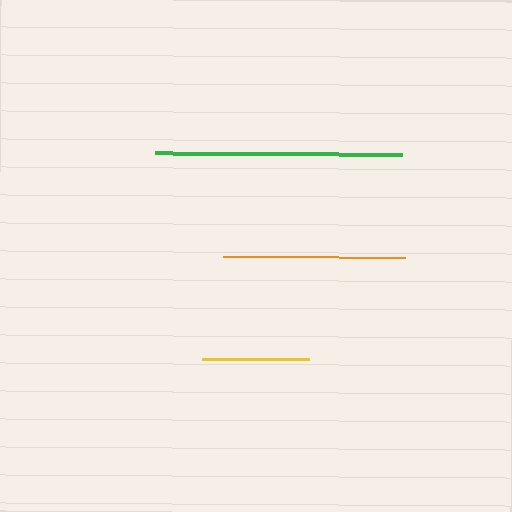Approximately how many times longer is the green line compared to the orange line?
The green line is approximately 1.4 times the length of the orange line.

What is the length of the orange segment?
The orange segment is approximately 182 pixels long.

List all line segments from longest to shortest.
From longest to shortest: green, orange, yellow.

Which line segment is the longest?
The green line is the longest at approximately 247 pixels.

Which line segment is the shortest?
The yellow line is the shortest at approximately 107 pixels.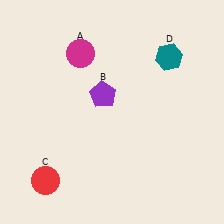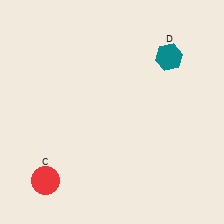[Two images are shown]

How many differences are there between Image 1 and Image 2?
There are 2 differences between the two images.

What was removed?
The purple pentagon (B), the magenta circle (A) were removed in Image 2.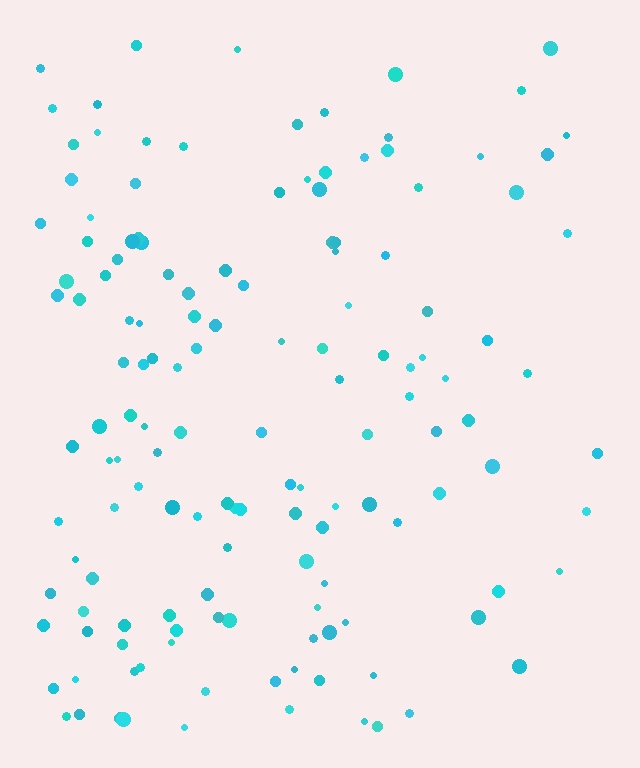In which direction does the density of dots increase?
From right to left, with the left side densest.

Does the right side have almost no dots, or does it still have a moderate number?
Still a moderate number, just noticeably fewer than the left.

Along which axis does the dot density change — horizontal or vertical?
Horizontal.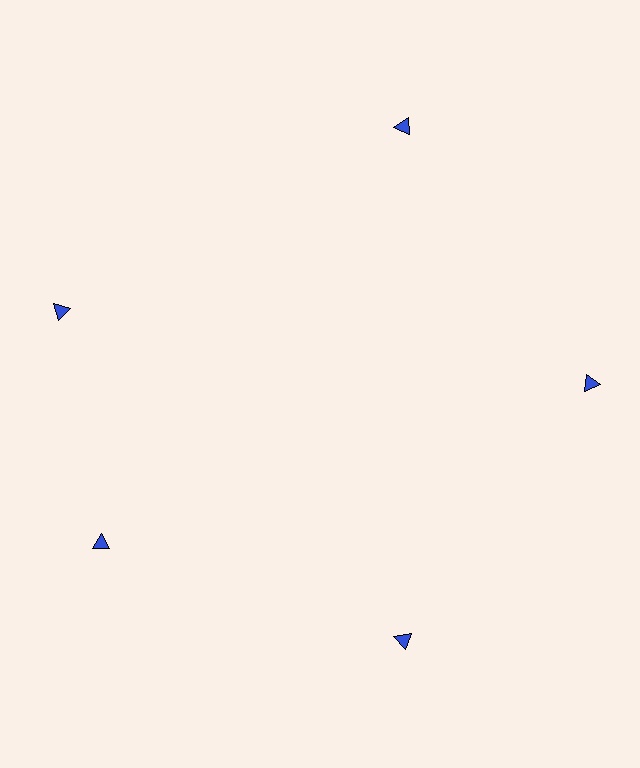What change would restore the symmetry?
The symmetry would be restored by rotating it back into even spacing with its neighbors so that all 5 triangles sit at equal angles and equal distance from the center.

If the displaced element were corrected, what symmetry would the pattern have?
It would have 5-fold rotational symmetry — the pattern would map onto itself every 72 degrees.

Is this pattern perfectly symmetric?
No. The 5 blue triangles are arranged in a ring, but one element near the 10 o'clock position is rotated out of alignment along the ring, breaking the 5-fold rotational symmetry.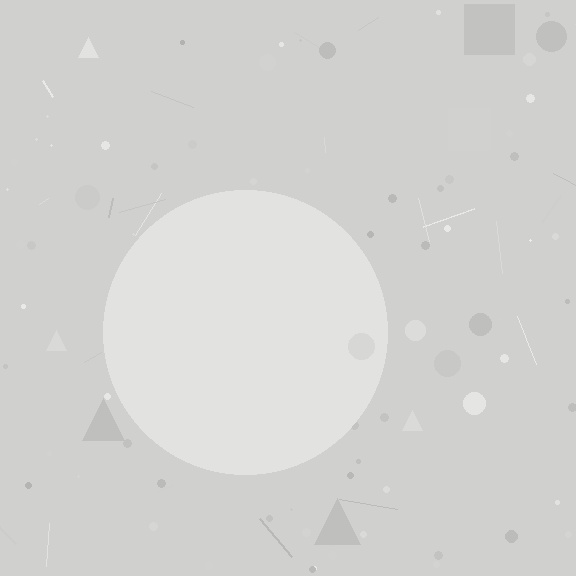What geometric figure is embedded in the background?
A circle is embedded in the background.